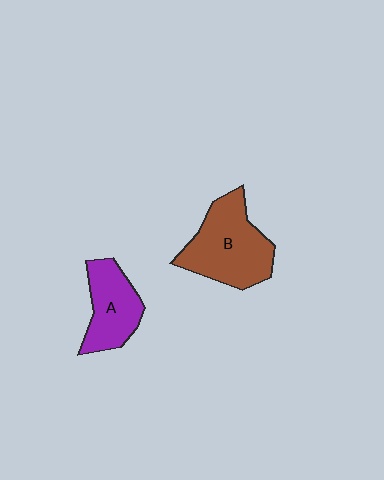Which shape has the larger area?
Shape B (brown).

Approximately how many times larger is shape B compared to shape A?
Approximately 1.5 times.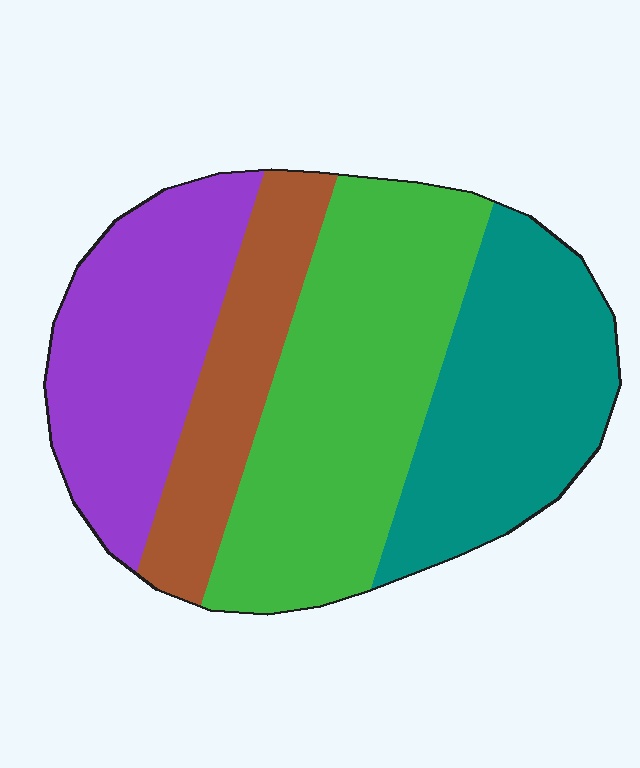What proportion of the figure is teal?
Teal takes up about one quarter (1/4) of the figure.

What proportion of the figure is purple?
Purple covers around 25% of the figure.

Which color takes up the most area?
Green, at roughly 35%.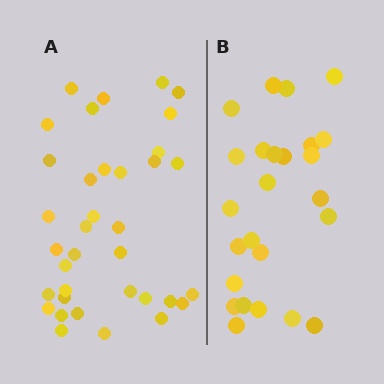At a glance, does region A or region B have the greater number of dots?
Region A (the left region) has more dots.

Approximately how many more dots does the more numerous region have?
Region A has roughly 12 or so more dots than region B.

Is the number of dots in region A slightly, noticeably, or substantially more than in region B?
Region A has noticeably more, but not dramatically so. The ratio is roughly 1.4 to 1.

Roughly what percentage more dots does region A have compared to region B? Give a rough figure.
About 45% more.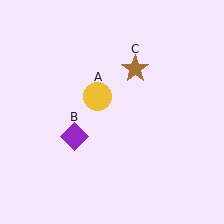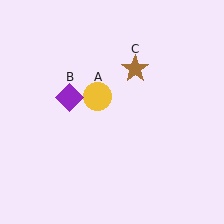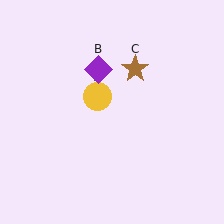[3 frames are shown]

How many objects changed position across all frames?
1 object changed position: purple diamond (object B).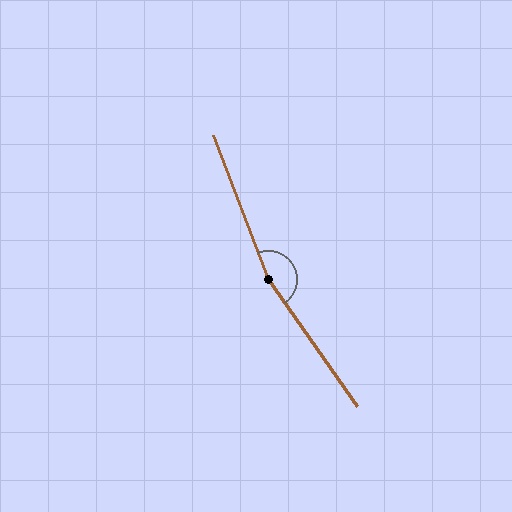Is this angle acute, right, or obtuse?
It is obtuse.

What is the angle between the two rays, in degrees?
Approximately 166 degrees.